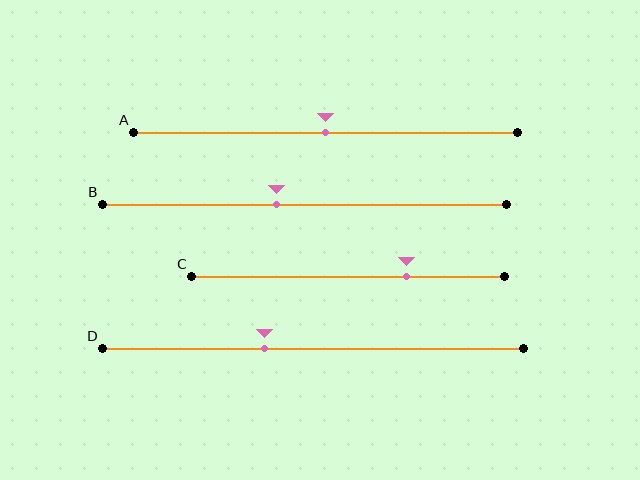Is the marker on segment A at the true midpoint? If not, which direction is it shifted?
Yes, the marker on segment A is at the true midpoint.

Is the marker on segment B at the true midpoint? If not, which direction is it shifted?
No, the marker on segment B is shifted to the left by about 7% of the segment length.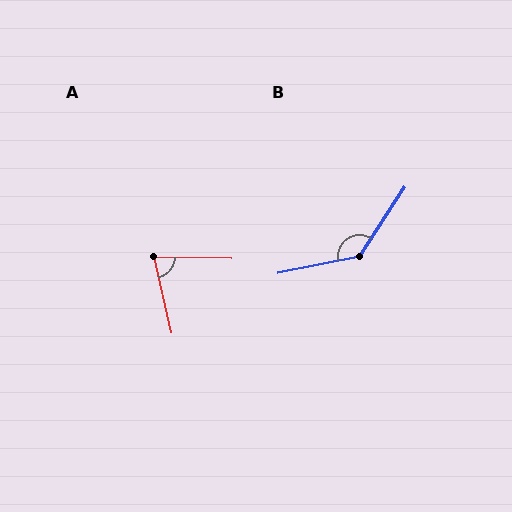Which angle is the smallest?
A, at approximately 76 degrees.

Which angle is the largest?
B, at approximately 134 degrees.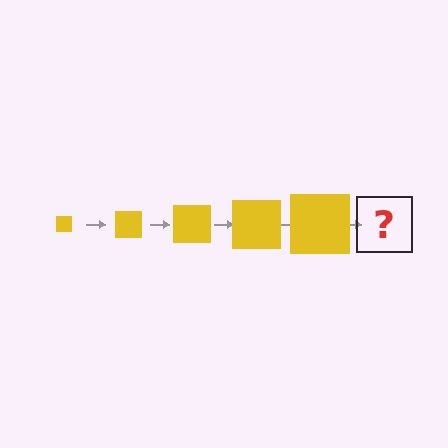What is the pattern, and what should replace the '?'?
The pattern is that the square gets progressively larger each step. The '?' should be a yellow square, larger than the previous one.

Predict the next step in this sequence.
The next step is a yellow square, larger than the previous one.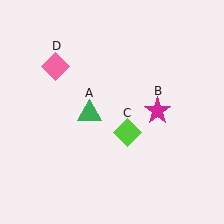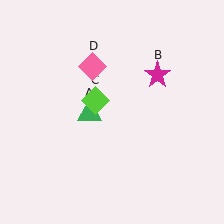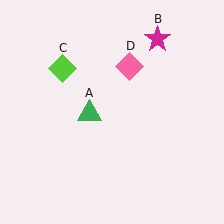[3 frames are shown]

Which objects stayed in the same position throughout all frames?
Green triangle (object A) remained stationary.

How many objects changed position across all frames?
3 objects changed position: magenta star (object B), lime diamond (object C), pink diamond (object D).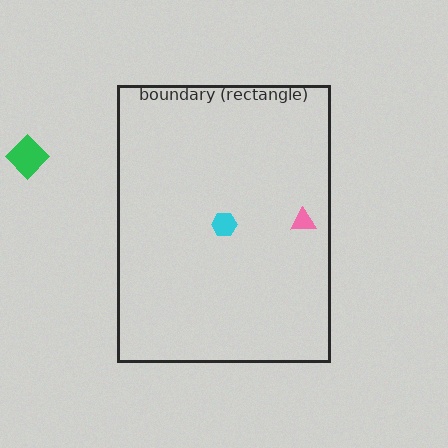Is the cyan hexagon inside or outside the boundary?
Inside.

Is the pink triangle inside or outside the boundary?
Inside.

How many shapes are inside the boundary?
2 inside, 1 outside.